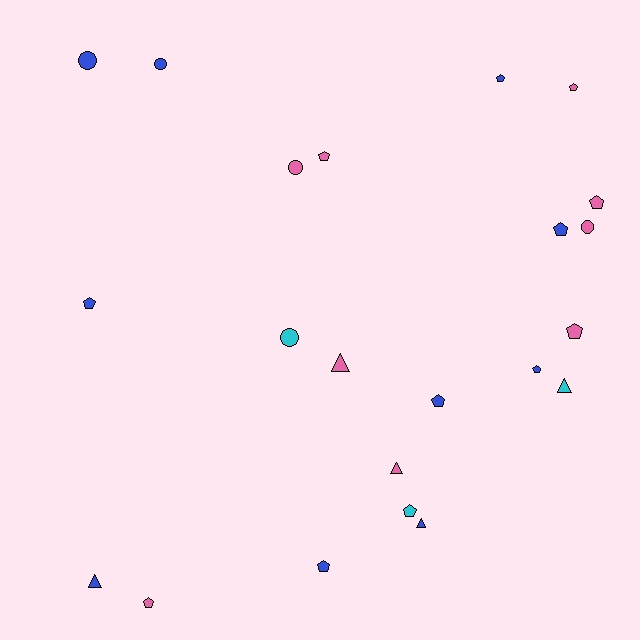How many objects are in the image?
There are 22 objects.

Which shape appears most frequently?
Pentagon, with 12 objects.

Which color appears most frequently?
Blue, with 10 objects.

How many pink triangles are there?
There are 2 pink triangles.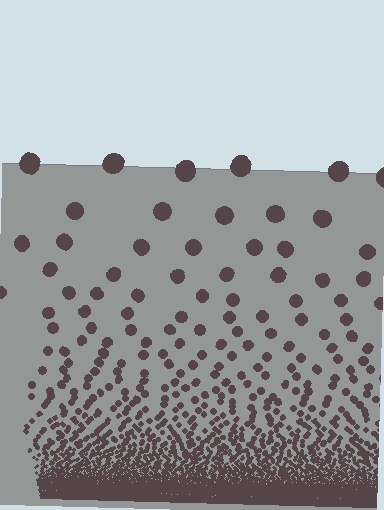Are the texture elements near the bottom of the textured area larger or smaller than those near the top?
Smaller. The gradient is inverted — elements near the bottom are smaller and denser.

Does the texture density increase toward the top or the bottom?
Density increases toward the bottom.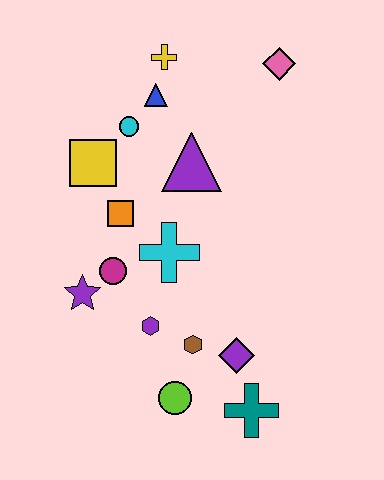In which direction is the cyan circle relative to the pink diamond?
The cyan circle is to the left of the pink diamond.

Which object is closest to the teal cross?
The purple diamond is closest to the teal cross.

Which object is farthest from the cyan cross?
The pink diamond is farthest from the cyan cross.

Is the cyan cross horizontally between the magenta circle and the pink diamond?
Yes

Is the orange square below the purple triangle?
Yes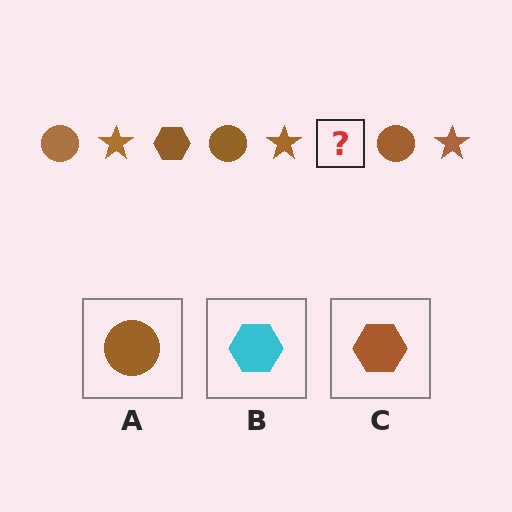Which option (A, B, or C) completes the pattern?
C.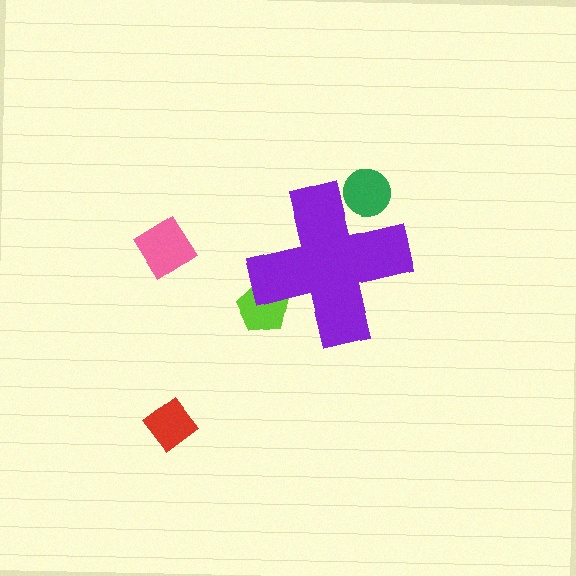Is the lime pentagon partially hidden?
Yes, the lime pentagon is partially hidden behind the purple cross.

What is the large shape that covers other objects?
A purple cross.